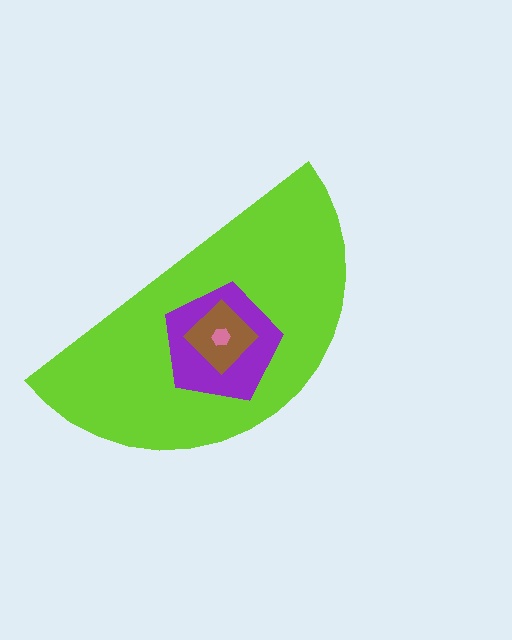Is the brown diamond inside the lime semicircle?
Yes.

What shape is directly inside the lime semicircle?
The purple pentagon.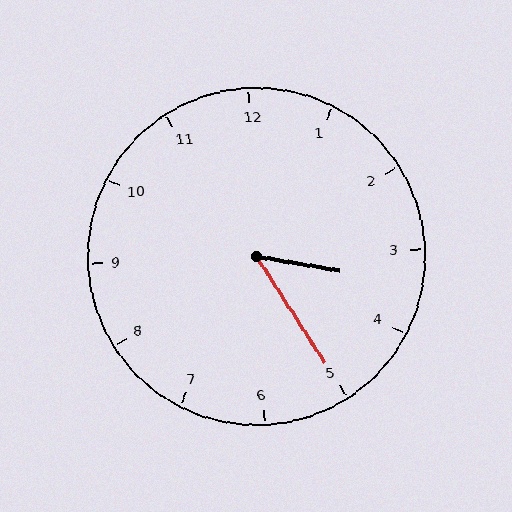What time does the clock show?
3:25.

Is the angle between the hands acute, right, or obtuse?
It is acute.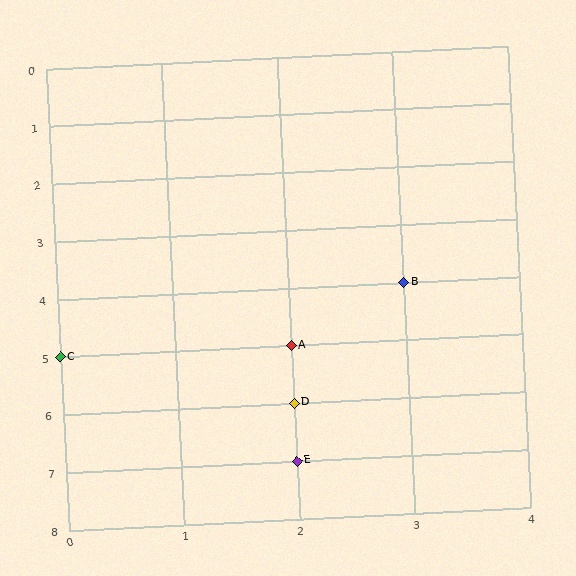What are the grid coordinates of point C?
Point C is at grid coordinates (0, 5).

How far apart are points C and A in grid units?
Points C and A are 2 columns apart.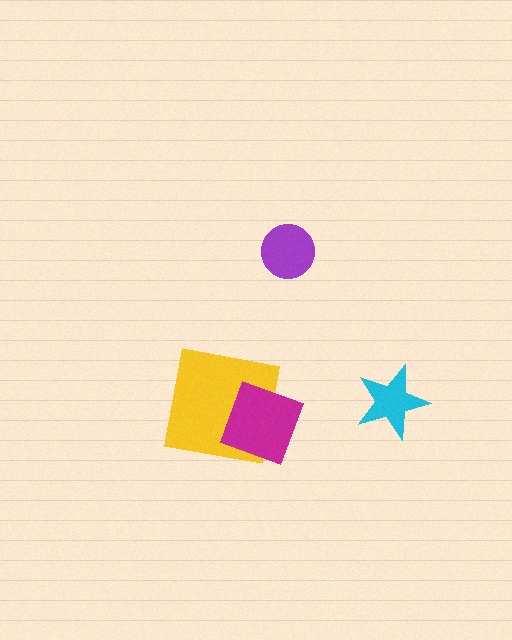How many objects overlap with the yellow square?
1 object overlaps with the yellow square.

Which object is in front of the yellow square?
The magenta diamond is in front of the yellow square.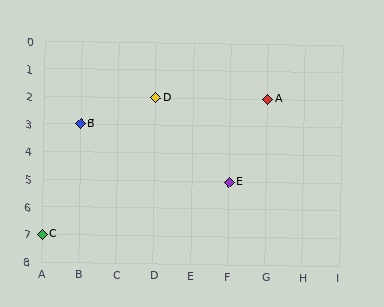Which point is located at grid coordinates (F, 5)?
Point E is at (F, 5).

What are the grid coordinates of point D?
Point D is at grid coordinates (D, 2).